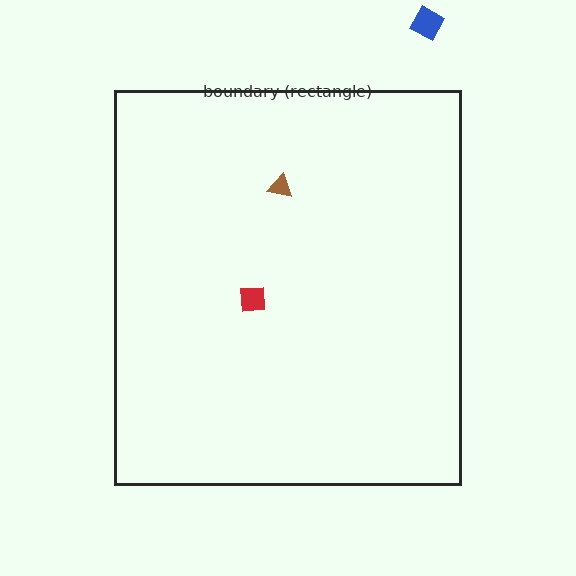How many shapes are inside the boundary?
2 inside, 1 outside.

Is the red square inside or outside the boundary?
Inside.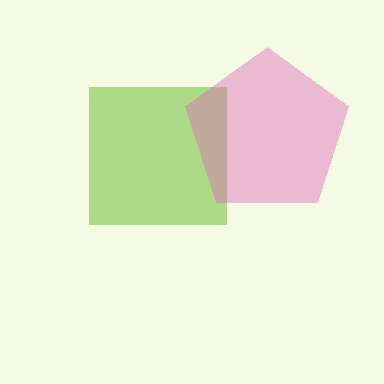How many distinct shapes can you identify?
There are 2 distinct shapes: a lime square, a pink pentagon.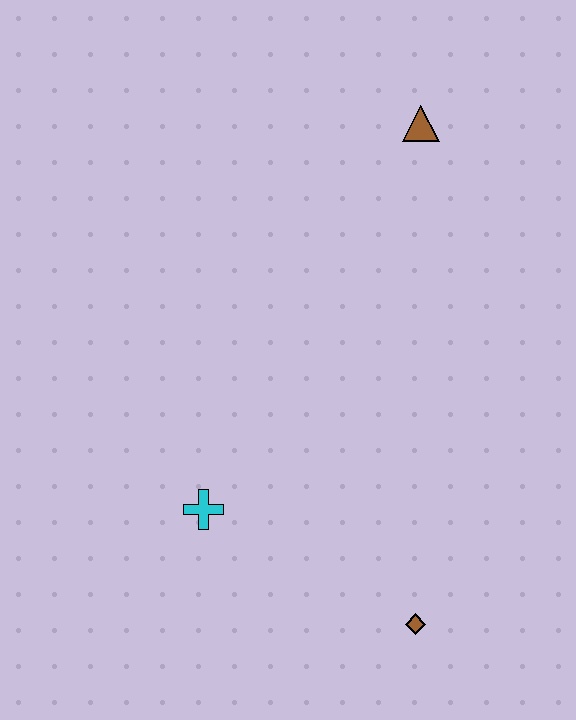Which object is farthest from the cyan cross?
The brown triangle is farthest from the cyan cross.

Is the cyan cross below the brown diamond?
No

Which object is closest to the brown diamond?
The cyan cross is closest to the brown diamond.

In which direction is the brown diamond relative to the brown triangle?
The brown diamond is below the brown triangle.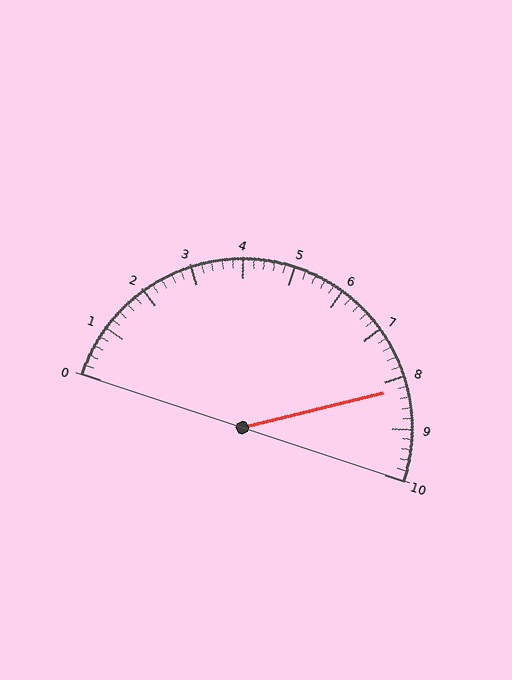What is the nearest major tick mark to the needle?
The nearest major tick mark is 8.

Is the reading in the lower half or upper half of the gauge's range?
The reading is in the upper half of the range (0 to 10).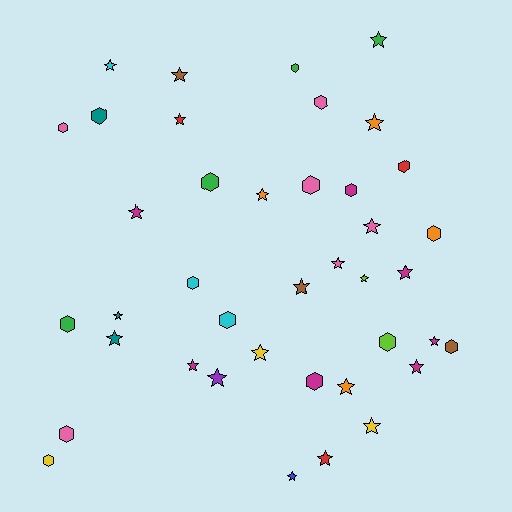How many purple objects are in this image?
There is 1 purple object.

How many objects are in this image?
There are 40 objects.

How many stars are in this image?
There are 23 stars.